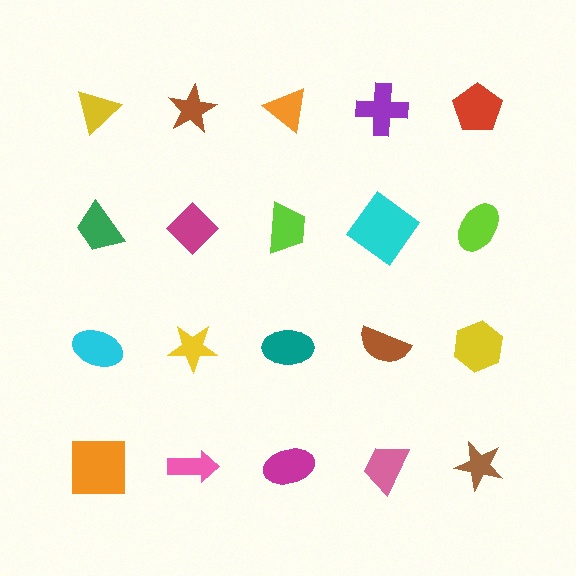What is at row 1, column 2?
A brown star.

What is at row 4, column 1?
An orange square.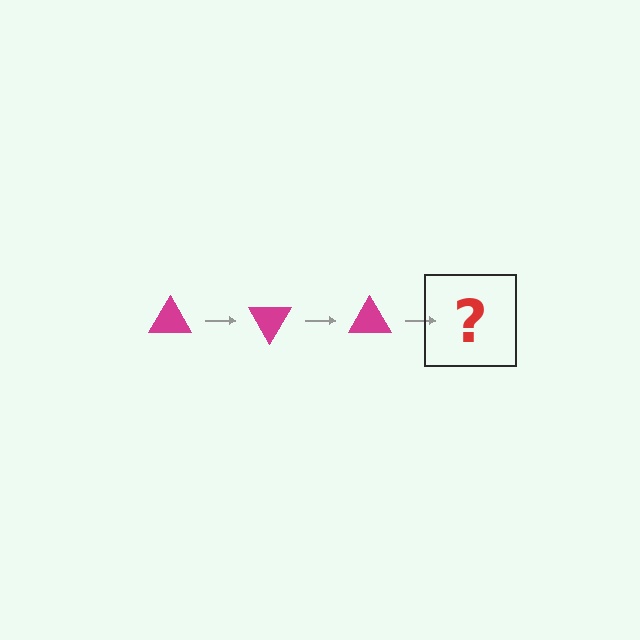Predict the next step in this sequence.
The next step is a magenta triangle rotated 180 degrees.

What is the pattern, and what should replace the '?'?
The pattern is that the triangle rotates 60 degrees each step. The '?' should be a magenta triangle rotated 180 degrees.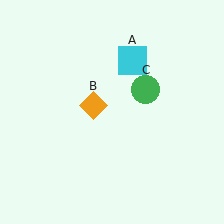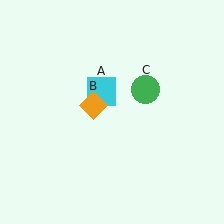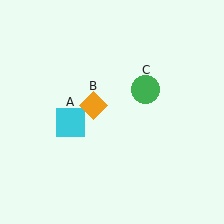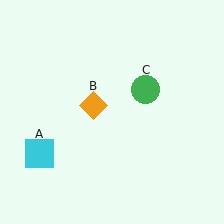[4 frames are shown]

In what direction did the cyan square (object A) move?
The cyan square (object A) moved down and to the left.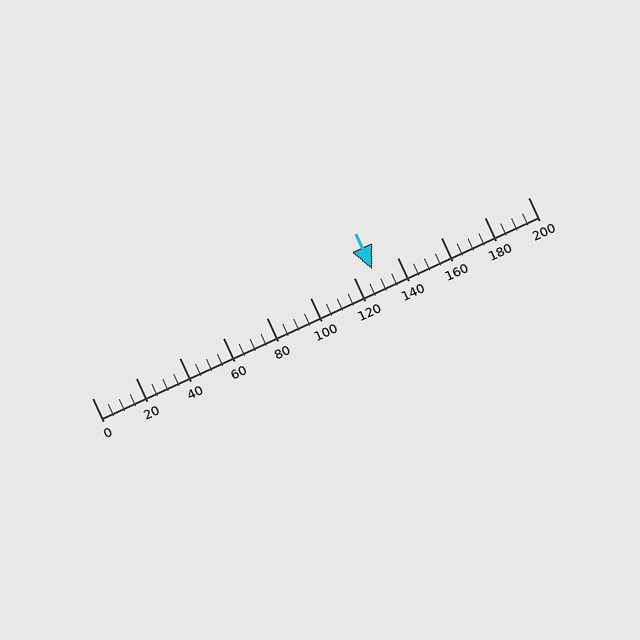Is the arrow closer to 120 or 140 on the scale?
The arrow is closer to 120.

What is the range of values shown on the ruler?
The ruler shows values from 0 to 200.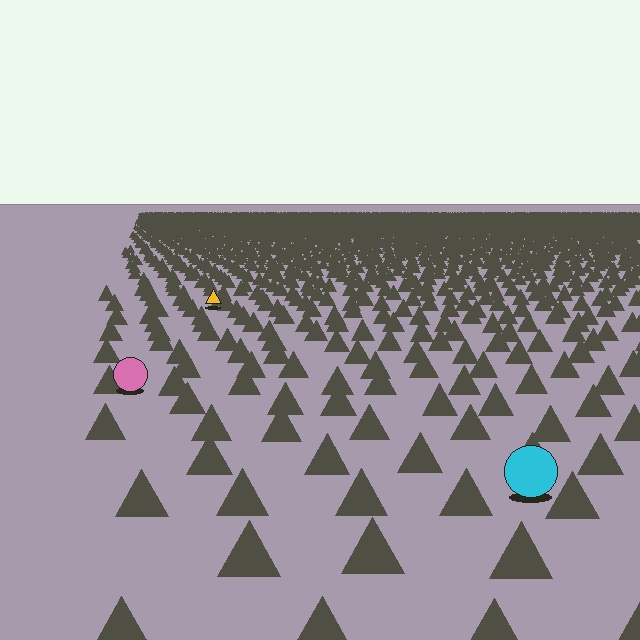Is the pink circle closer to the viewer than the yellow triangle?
Yes. The pink circle is closer — you can tell from the texture gradient: the ground texture is coarser near it.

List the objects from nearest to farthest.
From nearest to farthest: the cyan circle, the pink circle, the yellow triangle.